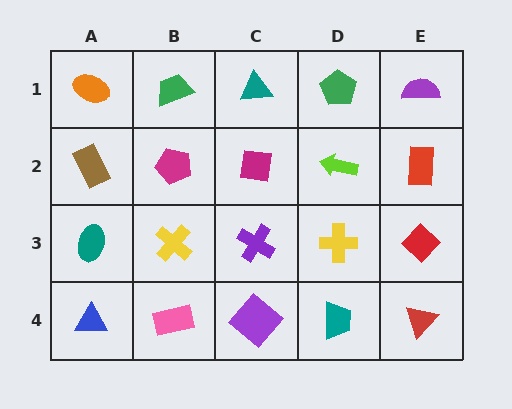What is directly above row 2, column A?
An orange ellipse.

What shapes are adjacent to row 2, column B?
A green trapezoid (row 1, column B), a yellow cross (row 3, column B), a brown rectangle (row 2, column A), a magenta square (row 2, column C).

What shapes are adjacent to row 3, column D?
A lime arrow (row 2, column D), a teal trapezoid (row 4, column D), a purple cross (row 3, column C), a red diamond (row 3, column E).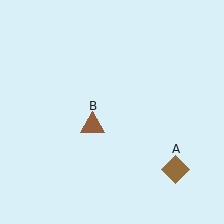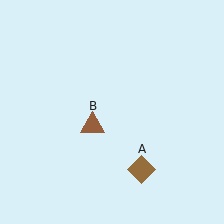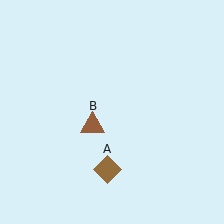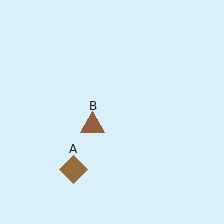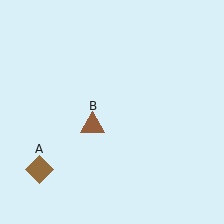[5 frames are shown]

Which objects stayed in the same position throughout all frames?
Brown triangle (object B) remained stationary.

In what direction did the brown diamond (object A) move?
The brown diamond (object A) moved left.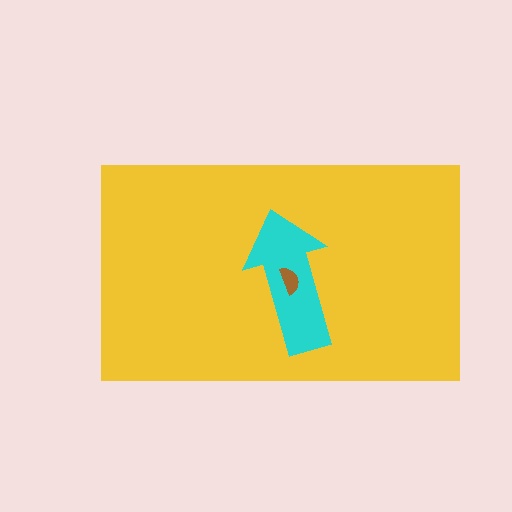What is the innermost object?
The brown semicircle.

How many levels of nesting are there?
3.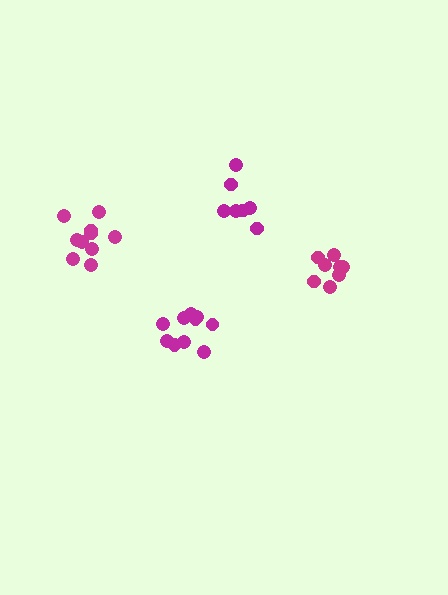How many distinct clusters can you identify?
There are 4 distinct clusters.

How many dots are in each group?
Group 1: 10 dots, Group 2: 8 dots, Group 3: 7 dots, Group 4: 10 dots (35 total).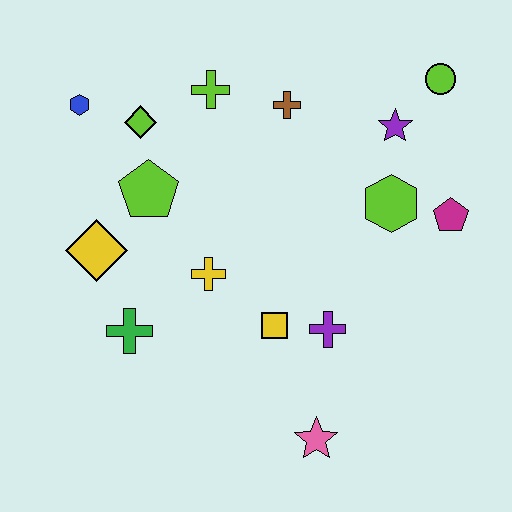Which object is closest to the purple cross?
The yellow square is closest to the purple cross.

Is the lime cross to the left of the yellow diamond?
No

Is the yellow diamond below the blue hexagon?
Yes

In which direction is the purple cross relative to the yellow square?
The purple cross is to the right of the yellow square.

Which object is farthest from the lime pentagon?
The lime circle is farthest from the lime pentagon.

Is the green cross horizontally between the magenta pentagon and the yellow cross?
No